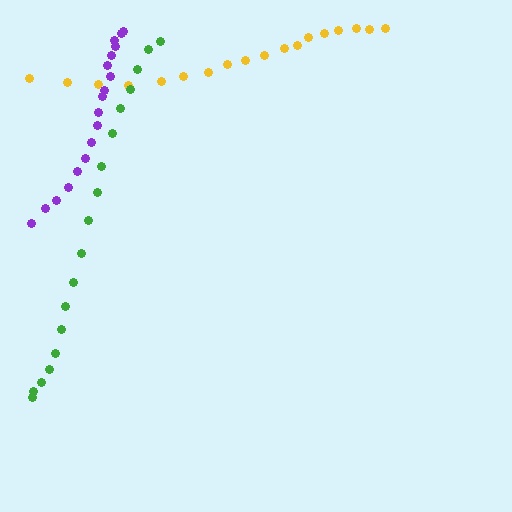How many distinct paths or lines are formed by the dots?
There are 3 distinct paths.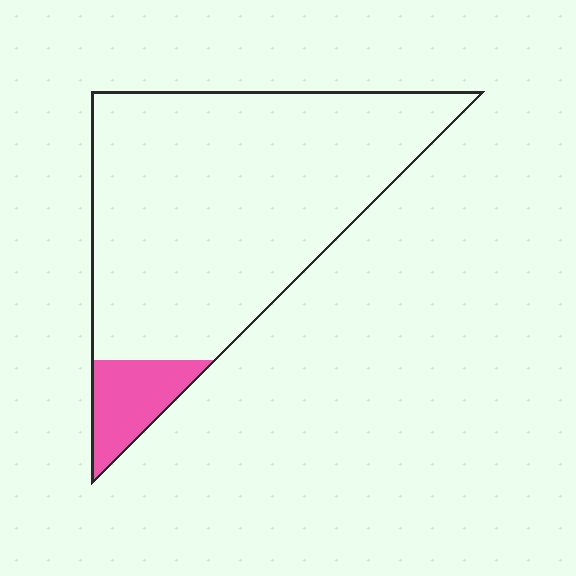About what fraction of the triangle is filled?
About one tenth (1/10).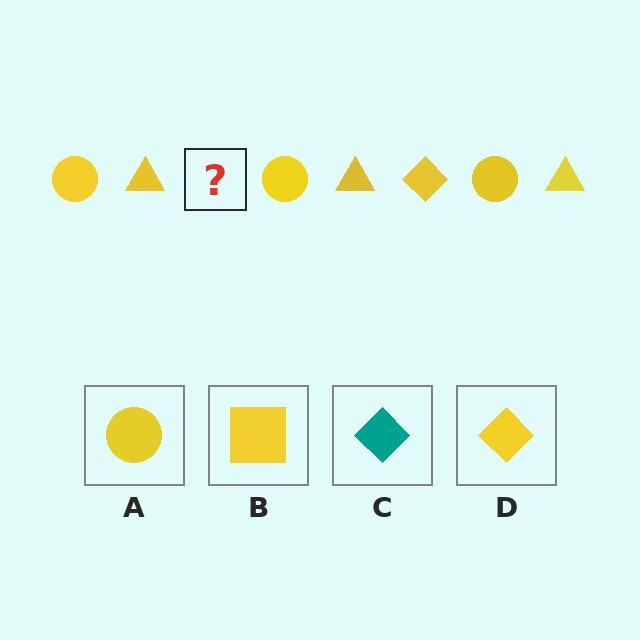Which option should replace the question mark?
Option D.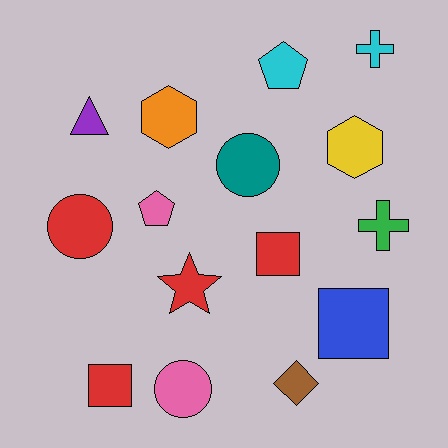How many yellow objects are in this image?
There is 1 yellow object.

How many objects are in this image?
There are 15 objects.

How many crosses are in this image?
There are 2 crosses.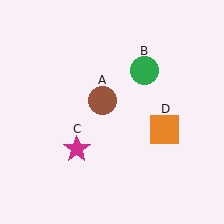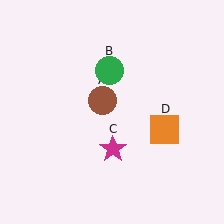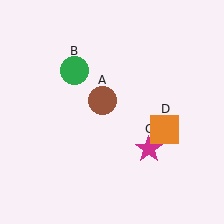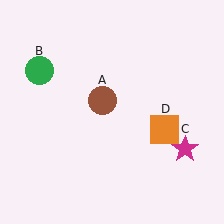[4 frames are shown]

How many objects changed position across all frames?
2 objects changed position: green circle (object B), magenta star (object C).